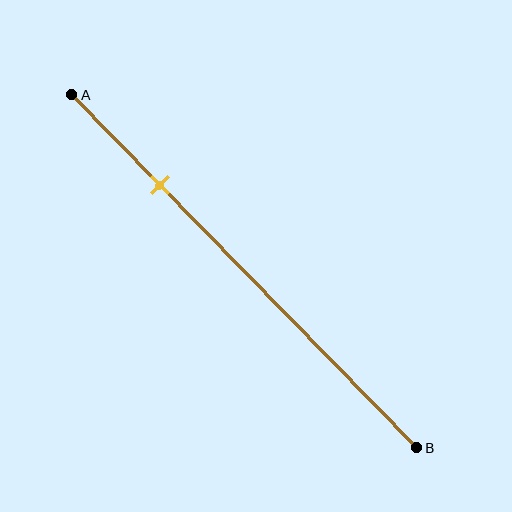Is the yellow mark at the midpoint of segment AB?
No, the mark is at about 25% from A, not at the 50% midpoint.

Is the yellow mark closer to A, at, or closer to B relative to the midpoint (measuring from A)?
The yellow mark is closer to point A than the midpoint of segment AB.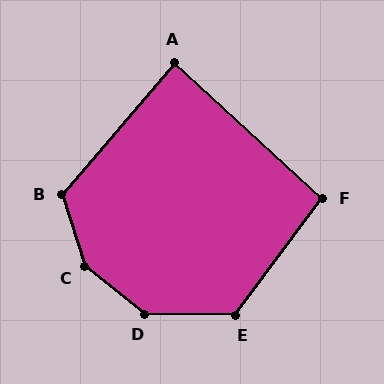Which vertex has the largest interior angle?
C, at approximately 146 degrees.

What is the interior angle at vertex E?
Approximately 126 degrees (obtuse).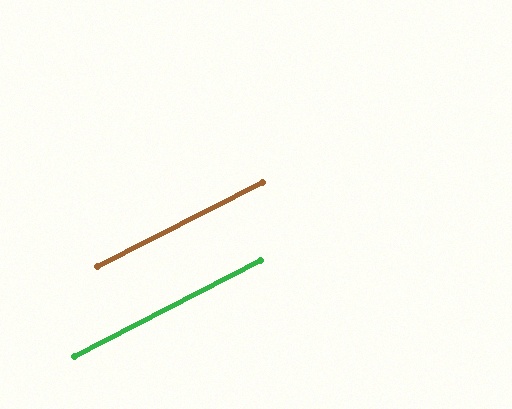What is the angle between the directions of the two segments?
Approximately 1 degree.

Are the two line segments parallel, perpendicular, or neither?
Parallel — their directions differ by only 0.5°.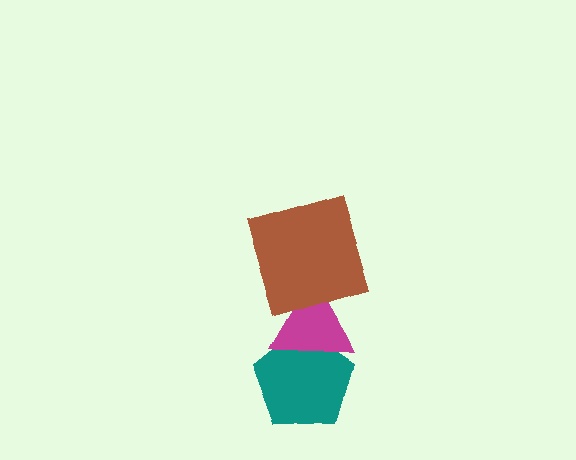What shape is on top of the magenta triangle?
The brown square is on top of the magenta triangle.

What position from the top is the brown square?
The brown square is 1st from the top.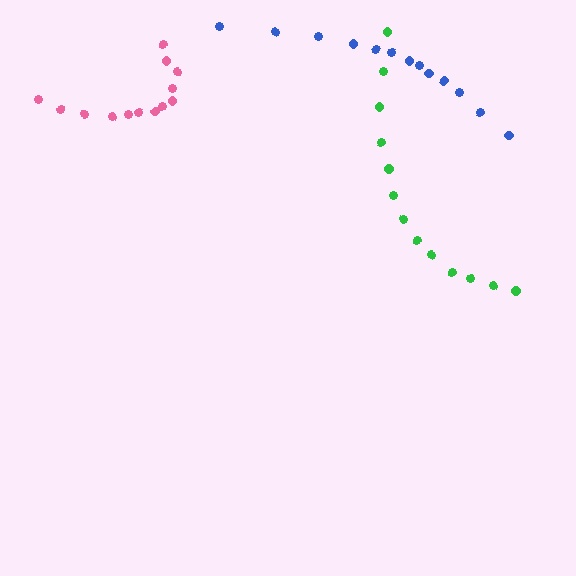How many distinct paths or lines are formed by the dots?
There are 3 distinct paths.